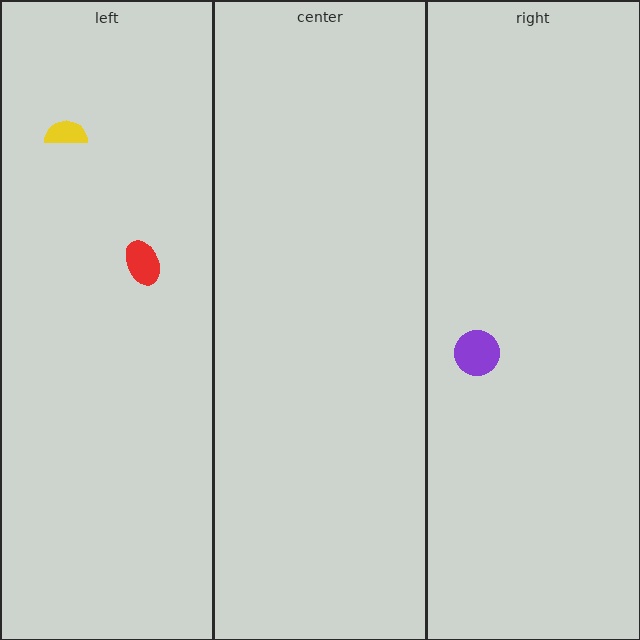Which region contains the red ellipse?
The left region.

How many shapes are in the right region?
1.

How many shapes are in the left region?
2.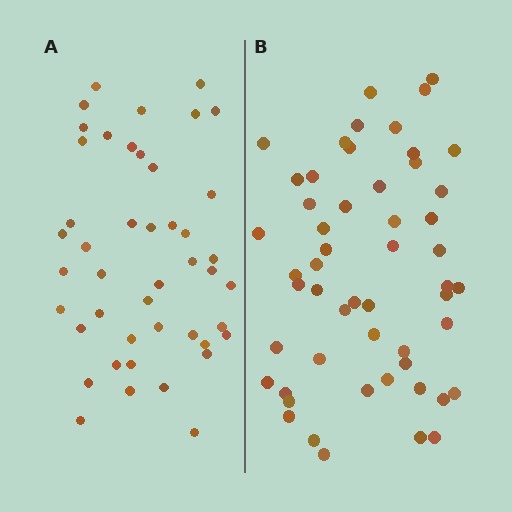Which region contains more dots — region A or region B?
Region B (the right region) has more dots.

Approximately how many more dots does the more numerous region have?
Region B has roughly 8 or so more dots than region A.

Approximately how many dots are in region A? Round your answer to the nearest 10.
About 40 dots. (The exact count is 45, which rounds to 40.)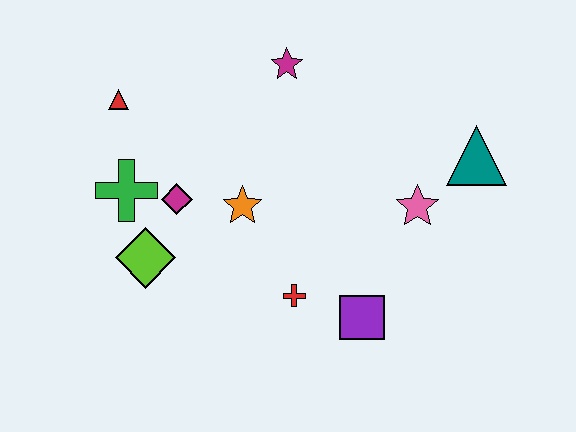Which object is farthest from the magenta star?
The purple square is farthest from the magenta star.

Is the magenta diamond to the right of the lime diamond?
Yes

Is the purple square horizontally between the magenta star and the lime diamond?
No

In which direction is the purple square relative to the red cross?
The purple square is to the right of the red cross.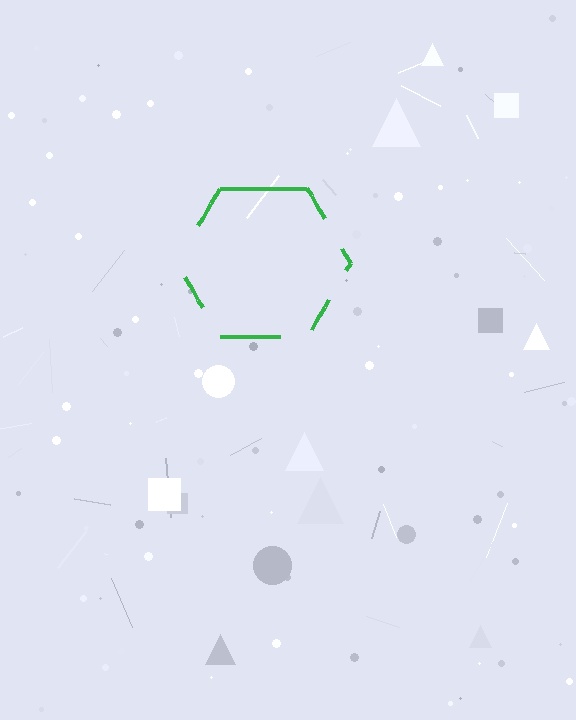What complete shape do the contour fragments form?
The contour fragments form a hexagon.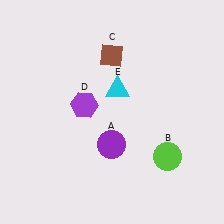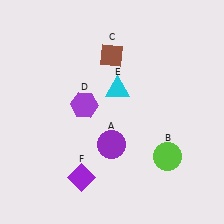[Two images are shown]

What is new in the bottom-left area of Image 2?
A purple diamond (F) was added in the bottom-left area of Image 2.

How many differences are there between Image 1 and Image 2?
There is 1 difference between the two images.